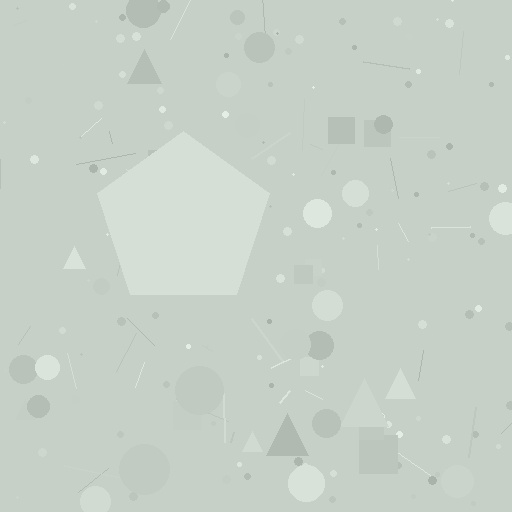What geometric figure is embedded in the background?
A pentagon is embedded in the background.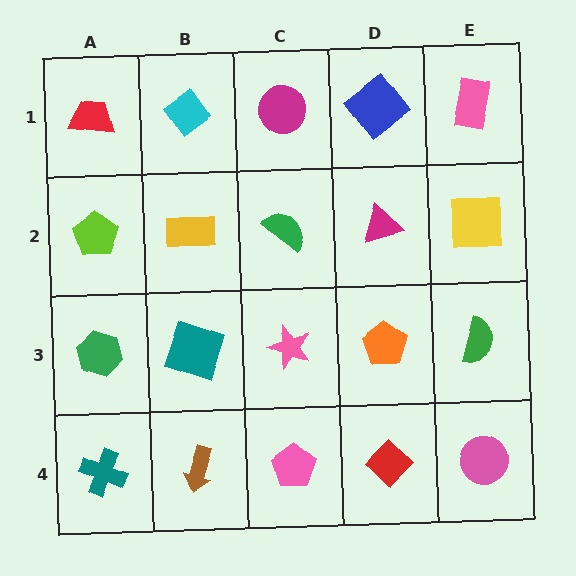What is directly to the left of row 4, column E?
A red diamond.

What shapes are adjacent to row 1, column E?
A yellow square (row 2, column E), a blue diamond (row 1, column D).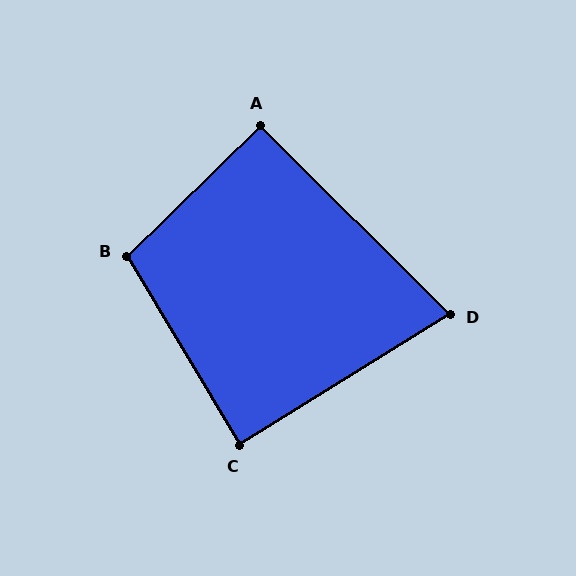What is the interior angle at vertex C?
Approximately 89 degrees (approximately right).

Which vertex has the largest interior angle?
B, at approximately 103 degrees.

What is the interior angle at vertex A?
Approximately 91 degrees (approximately right).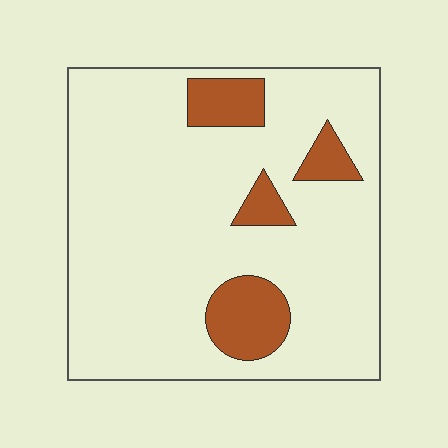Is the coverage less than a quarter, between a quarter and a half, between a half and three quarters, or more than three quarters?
Less than a quarter.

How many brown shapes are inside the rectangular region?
4.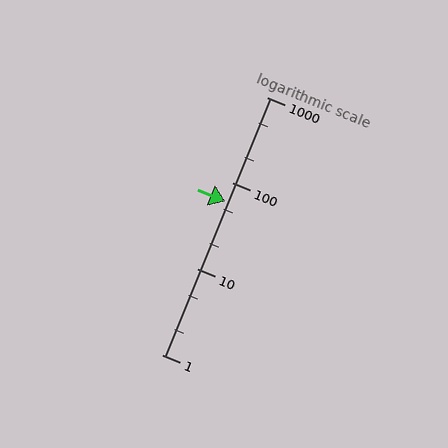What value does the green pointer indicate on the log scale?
The pointer indicates approximately 61.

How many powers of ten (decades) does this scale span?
The scale spans 3 decades, from 1 to 1000.